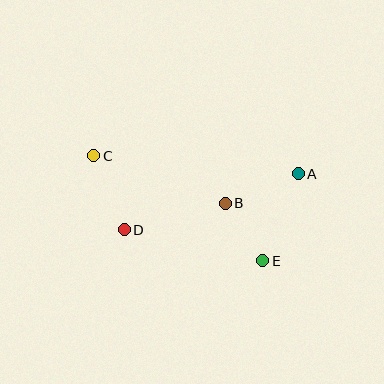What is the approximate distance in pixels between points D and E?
The distance between D and E is approximately 142 pixels.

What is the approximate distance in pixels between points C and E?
The distance between C and E is approximately 199 pixels.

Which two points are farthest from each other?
Points A and C are farthest from each other.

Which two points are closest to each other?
Points B and E are closest to each other.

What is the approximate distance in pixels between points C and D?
The distance between C and D is approximately 80 pixels.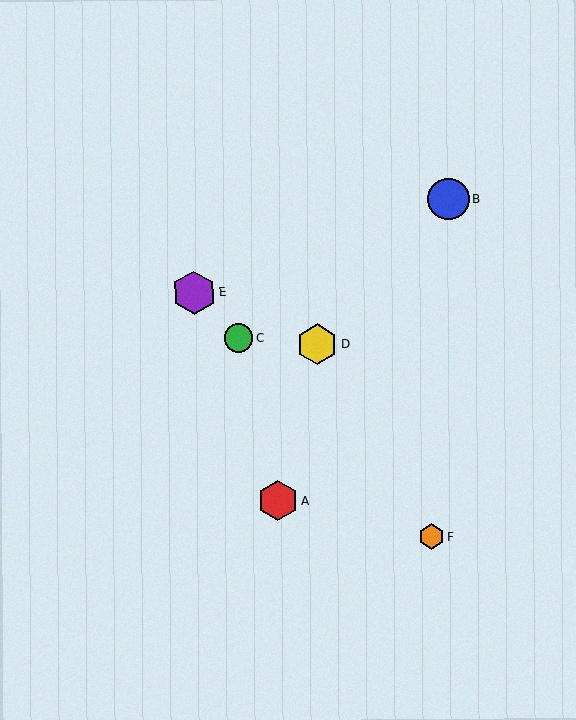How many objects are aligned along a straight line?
3 objects (C, E, F) are aligned along a straight line.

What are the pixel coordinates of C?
Object C is at (239, 338).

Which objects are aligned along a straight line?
Objects C, E, F are aligned along a straight line.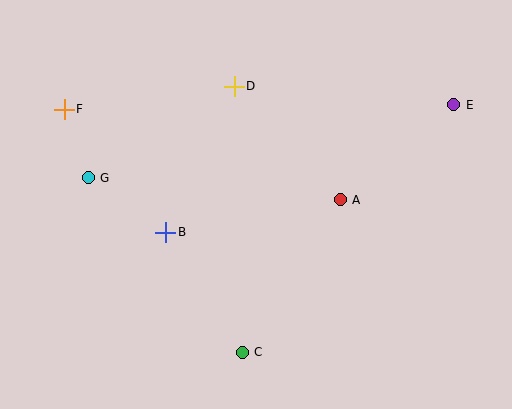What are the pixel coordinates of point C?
Point C is at (242, 352).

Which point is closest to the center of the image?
Point A at (340, 200) is closest to the center.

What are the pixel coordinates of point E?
Point E is at (454, 105).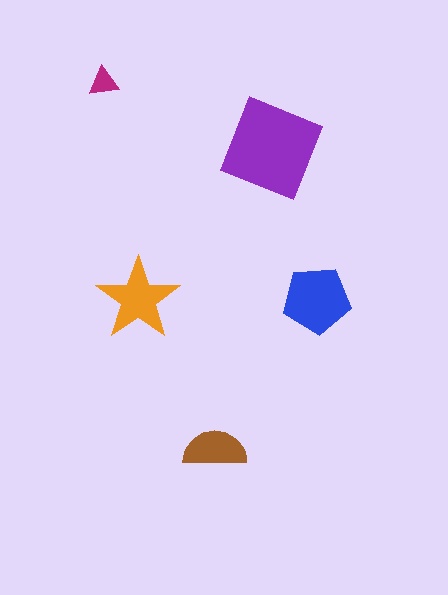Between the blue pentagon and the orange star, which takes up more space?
The blue pentagon.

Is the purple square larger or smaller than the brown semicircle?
Larger.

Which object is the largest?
The purple square.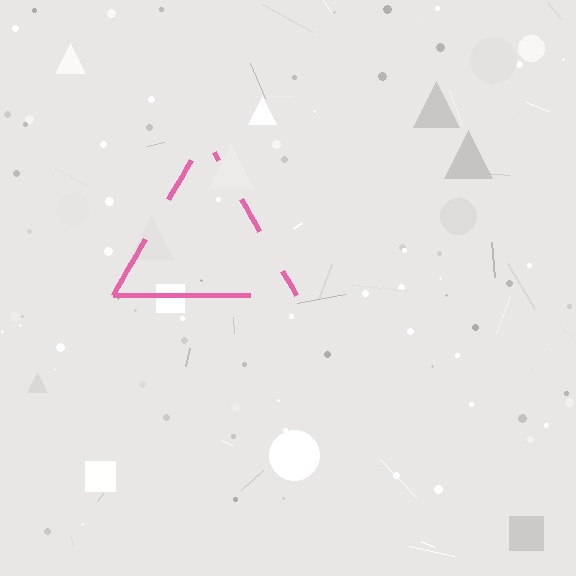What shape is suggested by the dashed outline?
The dashed outline suggests a triangle.